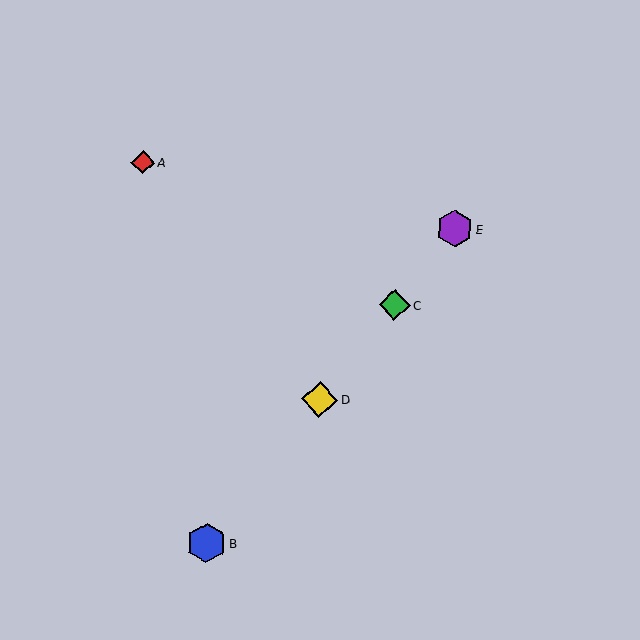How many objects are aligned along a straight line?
4 objects (B, C, D, E) are aligned along a straight line.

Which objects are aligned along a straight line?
Objects B, C, D, E are aligned along a straight line.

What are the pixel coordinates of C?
Object C is at (395, 305).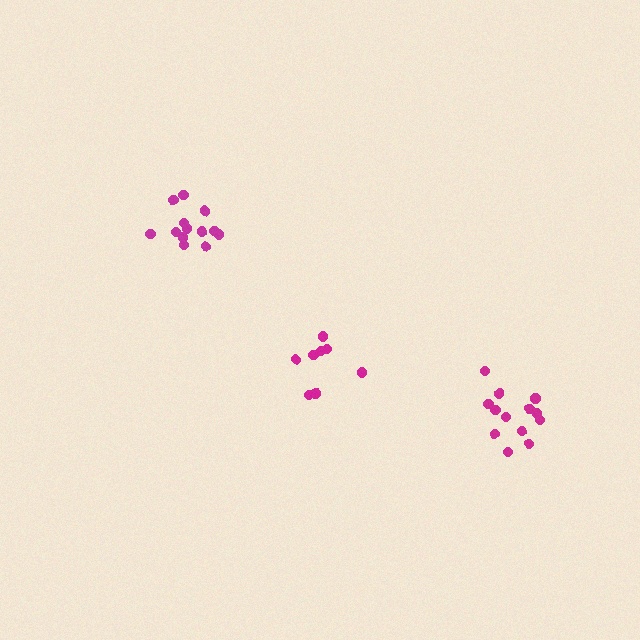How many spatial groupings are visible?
There are 3 spatial groupings.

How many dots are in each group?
Group 1: 8 dots, Group 2: 13 dots, Group 3: 14 dots (35 total).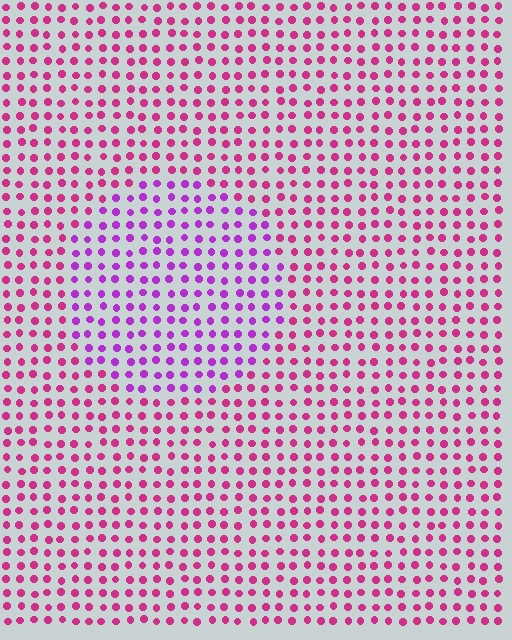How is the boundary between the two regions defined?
The boundary is defined purely by a slight shift in hue (about 37 degrees). Spacing, size, and orientation are identical on both sides.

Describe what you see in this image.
The image is filled with small magenta elements in a uniform arrangement. A circle-shaped region is visible where the elements are tinted to a slightly different hue, forming a subtle color boundary.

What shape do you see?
I see a circle.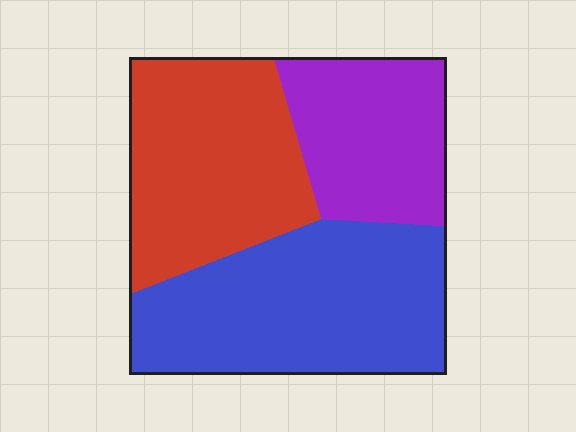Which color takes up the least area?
Purple, at roughly 25%.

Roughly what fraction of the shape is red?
Red takes up about one third (1/3) of the shape.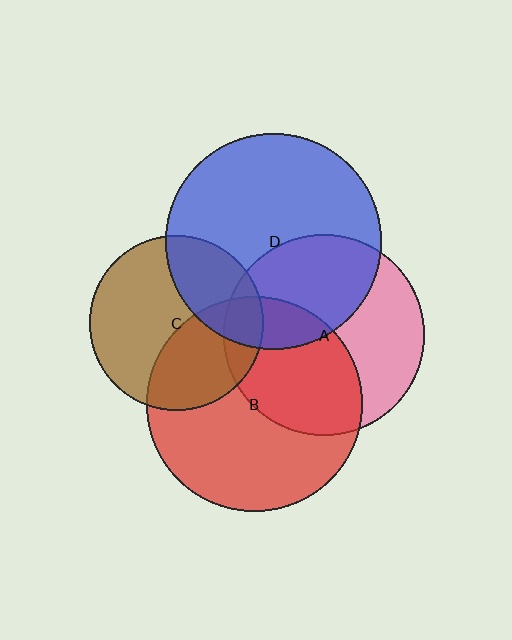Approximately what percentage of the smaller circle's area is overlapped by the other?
Approximately 40%.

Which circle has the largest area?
Circle D (blue).